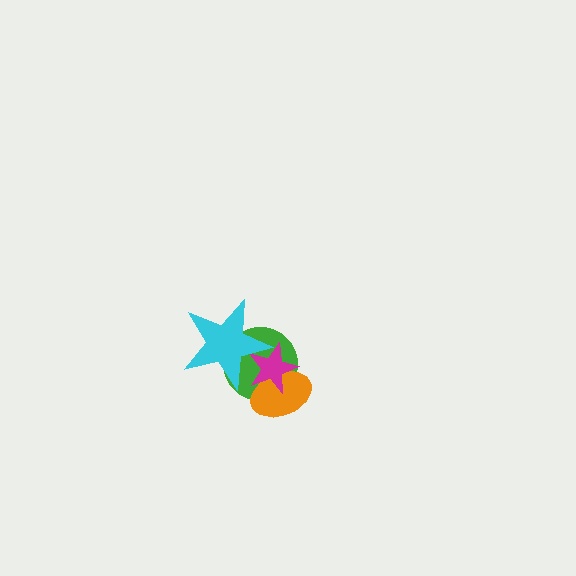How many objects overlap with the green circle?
3 objects overlap with the green circle.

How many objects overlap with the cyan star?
2 objects overlap with the cyan star.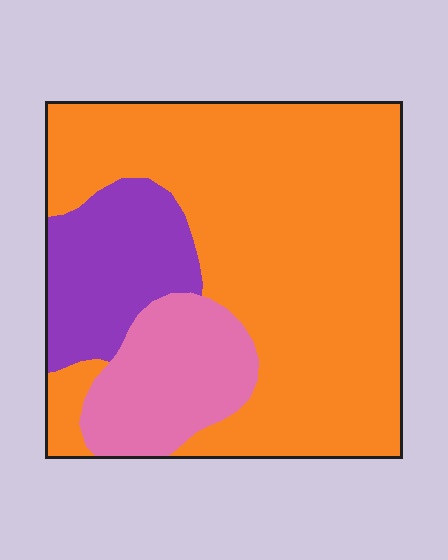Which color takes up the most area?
Orange, at roughly 70%.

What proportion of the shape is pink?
Pink takes up about one sixth (1/6) of the shape.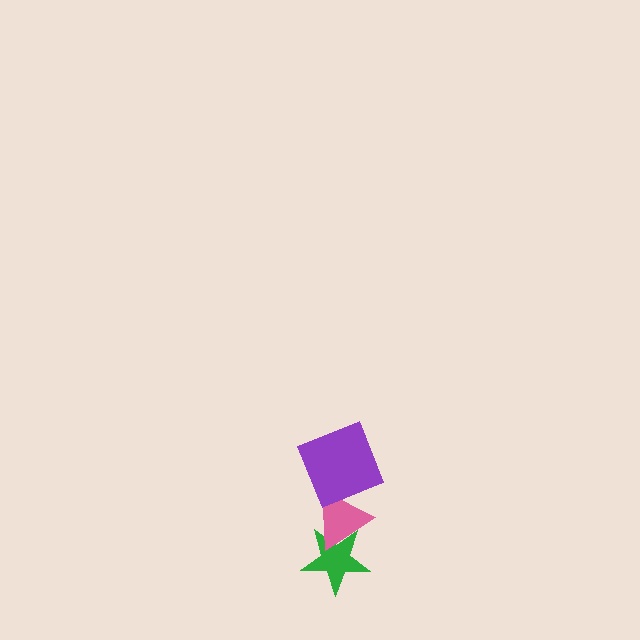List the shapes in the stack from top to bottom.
From top to bottom: the purple square, the pink triangle, the green star.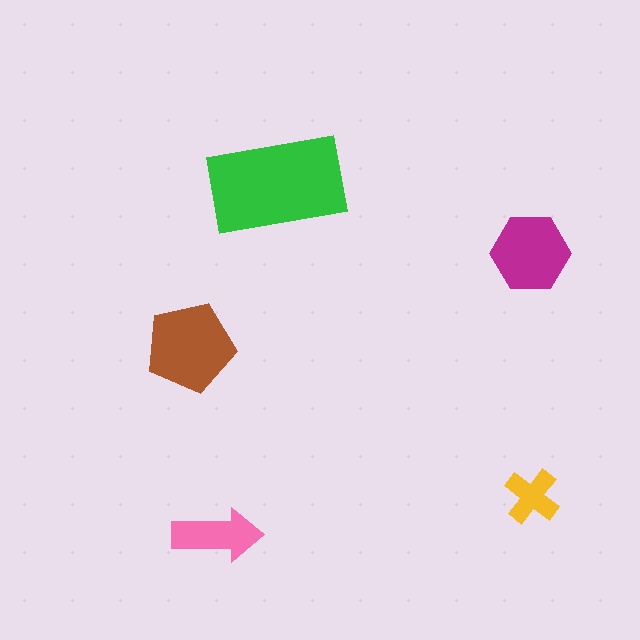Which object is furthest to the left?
The brown pentagon is leftmost.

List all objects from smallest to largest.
The yellow cross, the pink arrow, the magenta hexagon, the brown pentagon, the green rectangle.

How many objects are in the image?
There are 5 objects in the image.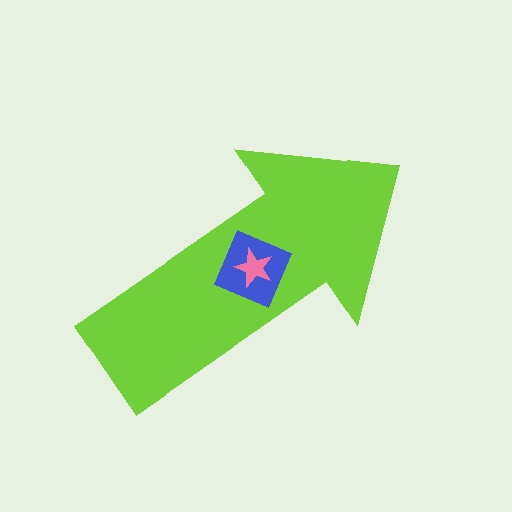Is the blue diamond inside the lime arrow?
Yes.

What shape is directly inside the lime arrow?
The blue diamond.